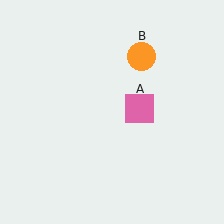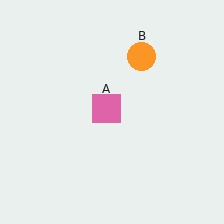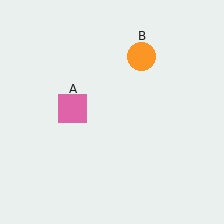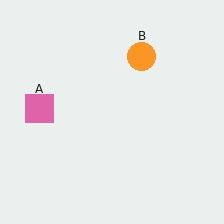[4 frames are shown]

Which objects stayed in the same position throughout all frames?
Orange circle (object B) remained stationary.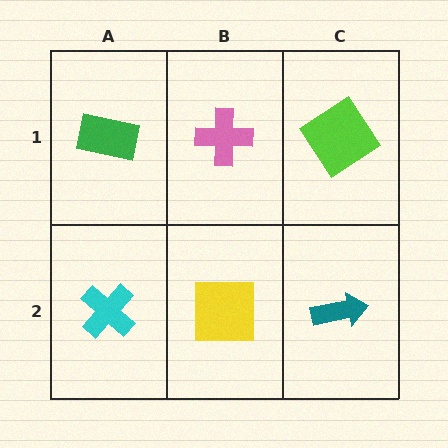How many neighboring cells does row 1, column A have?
2.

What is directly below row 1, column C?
A teal arrow.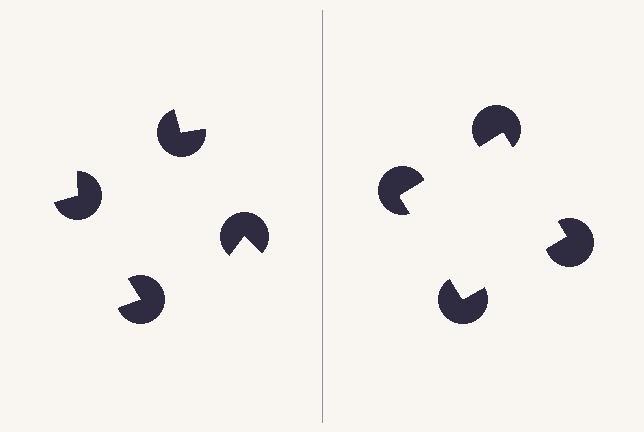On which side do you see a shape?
An illusory square appears on the right side. On the left side the wedge cuts are rotated, so no coherent shape forms.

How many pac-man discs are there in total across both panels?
8 — 4 on each side.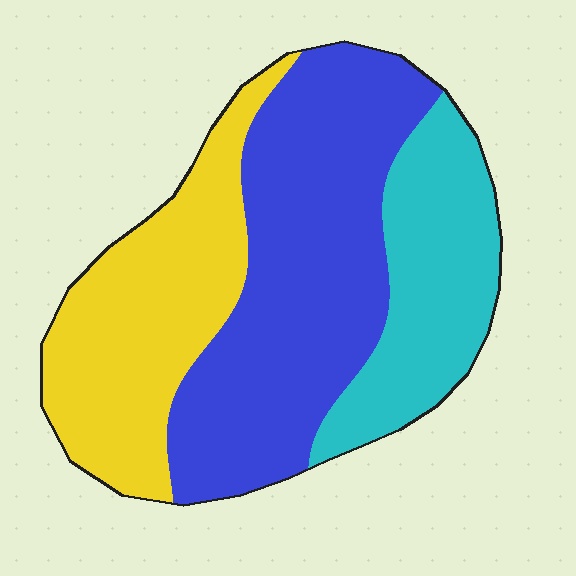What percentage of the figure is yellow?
Yellow takes up about one third (1/3) of the figure.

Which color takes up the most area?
Blue, at roughly 45%.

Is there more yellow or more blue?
Blue.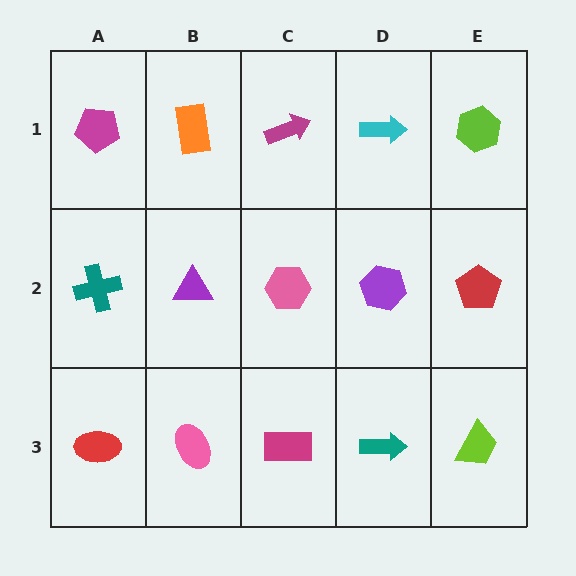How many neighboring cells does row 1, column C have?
3.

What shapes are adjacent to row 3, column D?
A purple hexagon (row 2, column D), a magenta rectangle (row 3, column C), a lime trapezoid (row 3, column E).